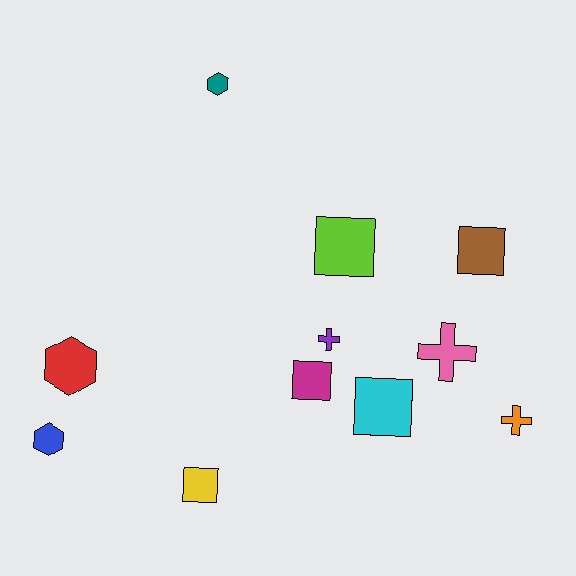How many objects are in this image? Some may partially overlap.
There are 11 objects.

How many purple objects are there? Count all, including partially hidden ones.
There is 1 purple object.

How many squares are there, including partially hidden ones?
There are 5 squares.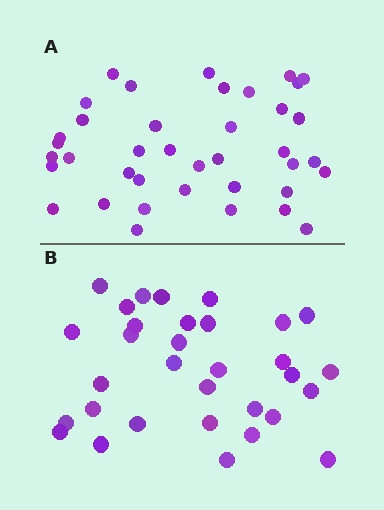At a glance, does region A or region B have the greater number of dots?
Region A (the top region) has more dots.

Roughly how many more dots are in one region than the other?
Region A has roughly 8 or so more dots than region B.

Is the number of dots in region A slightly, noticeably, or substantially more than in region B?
Region A has only slightly more — the two regions are fairly close. The ratio is roughly 1.2 to 1.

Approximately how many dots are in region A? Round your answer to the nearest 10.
About 40 dots. (The exact count is 39, which rounds to 40.)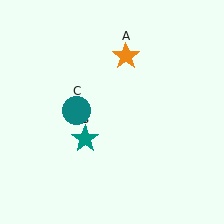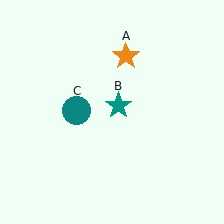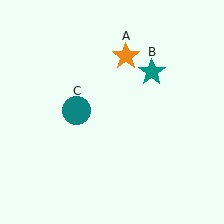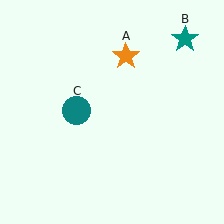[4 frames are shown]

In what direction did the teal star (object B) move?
The teal star (object B) moved up and to the right.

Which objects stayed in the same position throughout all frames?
Orange star (object A) and teal circle (object C) remained stationary.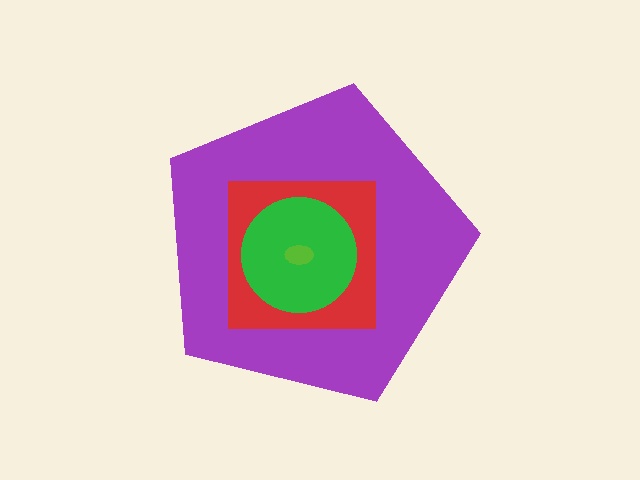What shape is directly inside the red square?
The green circle.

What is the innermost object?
The lime ellipse.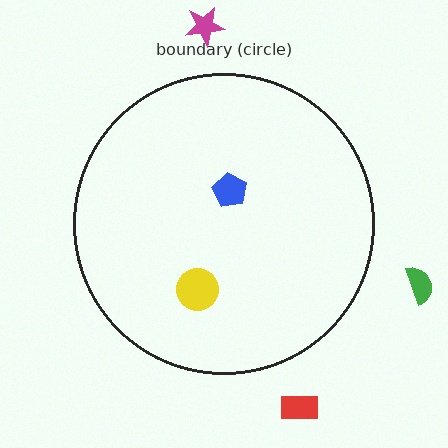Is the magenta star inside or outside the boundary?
Outside.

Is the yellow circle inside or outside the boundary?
Inside.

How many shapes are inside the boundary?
2 inside, 3 outside.